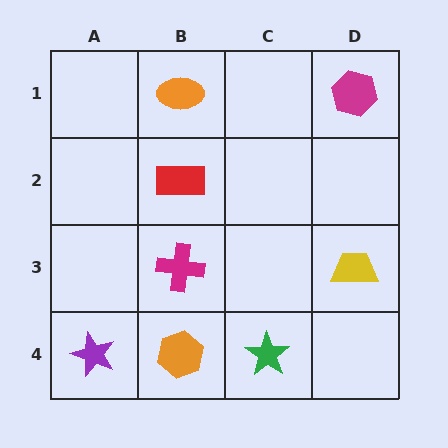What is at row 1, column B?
An orange ellipse.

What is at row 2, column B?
A red rectangle.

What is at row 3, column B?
A magenta cross.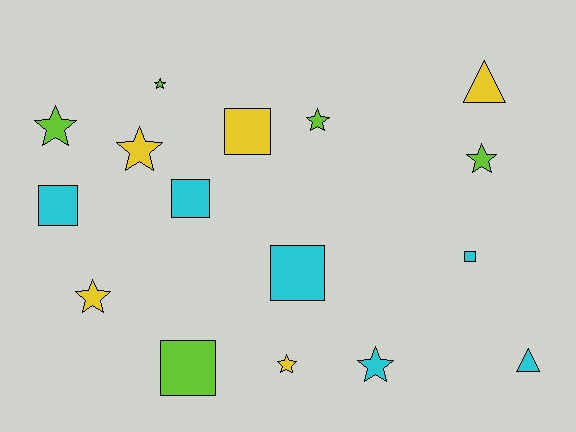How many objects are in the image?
There are 16 objects.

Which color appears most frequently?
Cyan, with 6 objects.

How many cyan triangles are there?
There is 1 cyan triangle.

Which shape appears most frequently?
Star, with 8 objects.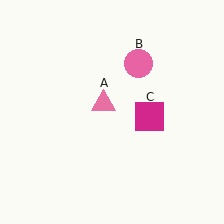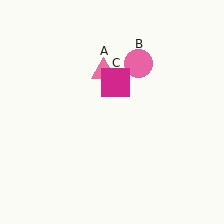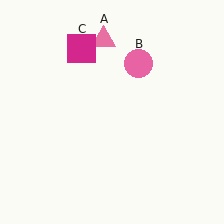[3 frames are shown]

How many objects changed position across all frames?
2 objects changed position: pink triangle (object A), magenta square (object C).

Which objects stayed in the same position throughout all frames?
Pink circle (object B) remained stationary.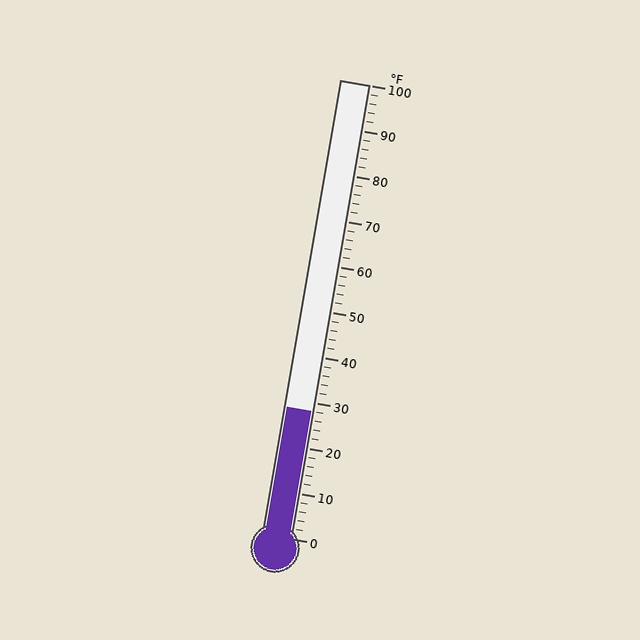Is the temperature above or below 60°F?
The temperature is below 60°F.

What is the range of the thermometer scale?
The thermometer scale ranges from 0°F to 100°F.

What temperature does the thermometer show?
The thermometer shows approximately 28°F.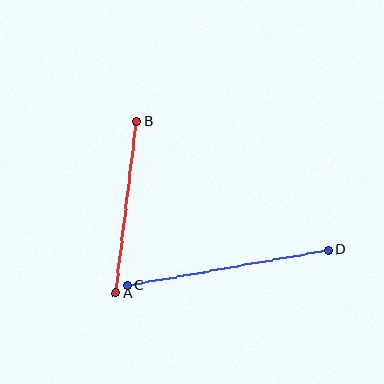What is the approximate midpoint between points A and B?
The midpoint is at approximately (126, 207) pixels.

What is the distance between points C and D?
The distance is approximately 204 pixels.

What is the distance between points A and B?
The distance is approximately 173 pixels.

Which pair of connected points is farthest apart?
Points C and D are farthest apart.